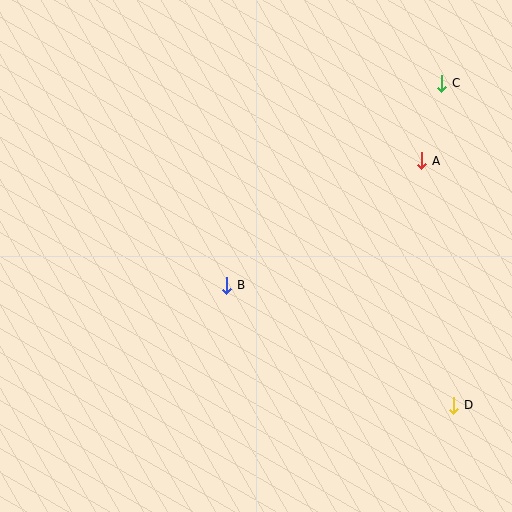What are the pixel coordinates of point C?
Point C is at (442, 83).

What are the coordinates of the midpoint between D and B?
The midpoint between D and B is at (340, 345).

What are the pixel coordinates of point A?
Point A is at (422, 161).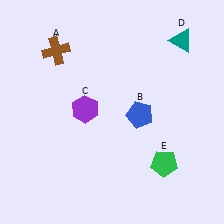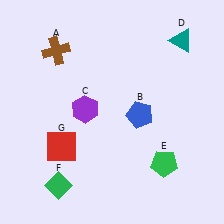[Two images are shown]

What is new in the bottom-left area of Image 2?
A green diamond (F) was added in the bottom-left area of Image 2.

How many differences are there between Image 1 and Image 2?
There are 2 differences between the two images.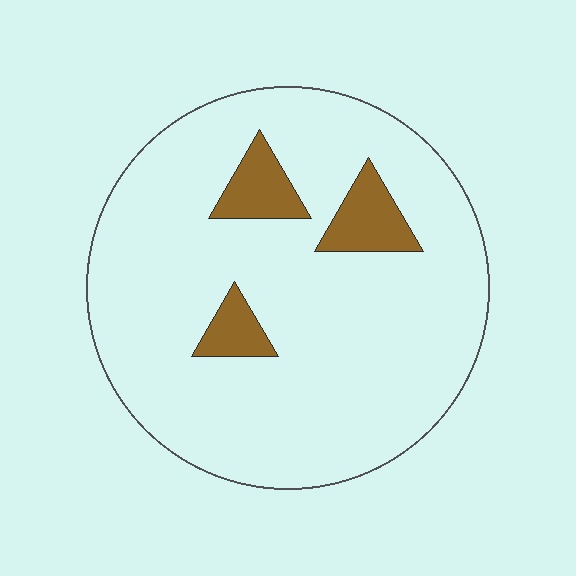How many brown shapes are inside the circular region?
3.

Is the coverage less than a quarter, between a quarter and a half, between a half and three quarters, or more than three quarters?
Less than a quarter.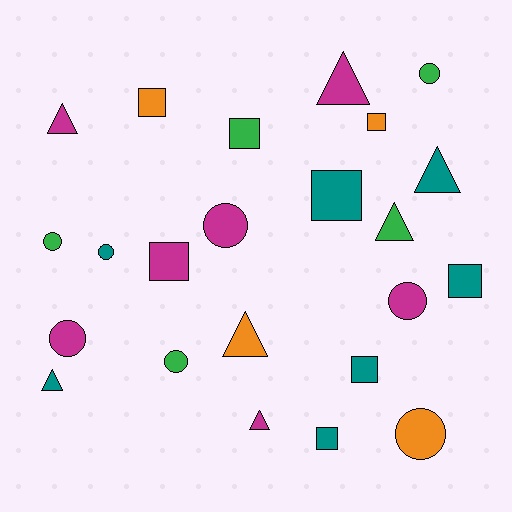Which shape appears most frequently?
Square, with 8 objects.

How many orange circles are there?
There is 1 orange circle.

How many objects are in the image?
There are 23 objects.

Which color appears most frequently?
Magenta, with 7 objects.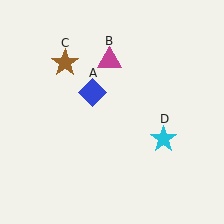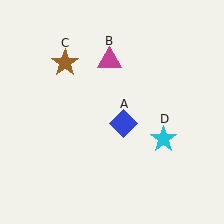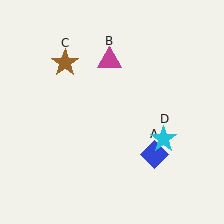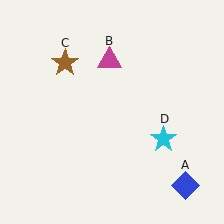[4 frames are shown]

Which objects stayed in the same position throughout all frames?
Magenta triangle (object B) and brown star (object C) and cyan star (object D) remained stationary.